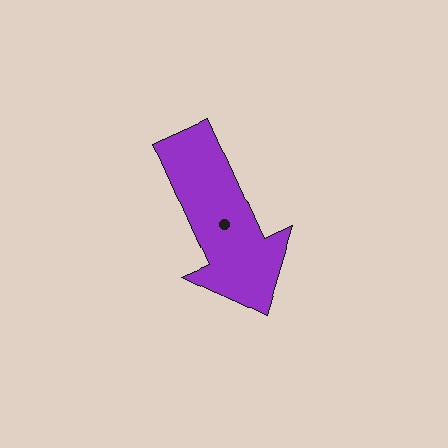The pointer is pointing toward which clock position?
Roughly 5 o'clock.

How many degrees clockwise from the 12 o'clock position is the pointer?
Approximately 156 degrees.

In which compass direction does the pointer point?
Southeast.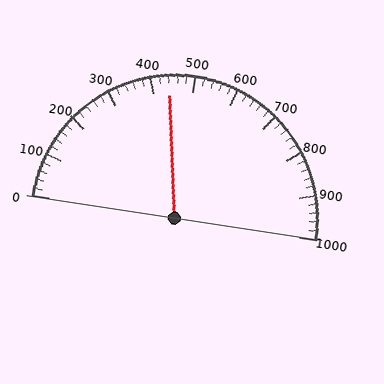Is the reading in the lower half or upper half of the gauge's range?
The reading is in the lower half of the range (0 to 1000).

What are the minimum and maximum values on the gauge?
The gauge ranges from 0 to 1000.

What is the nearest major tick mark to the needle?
The nearest major tick mark is 400.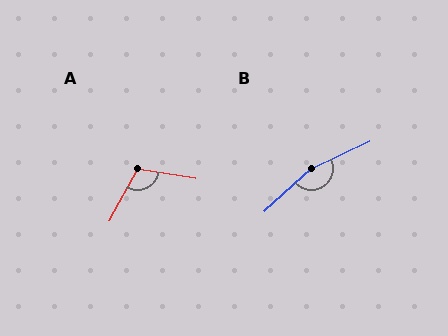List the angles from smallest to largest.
A (109°), B (163°).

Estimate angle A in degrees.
Approximately 109 degrees.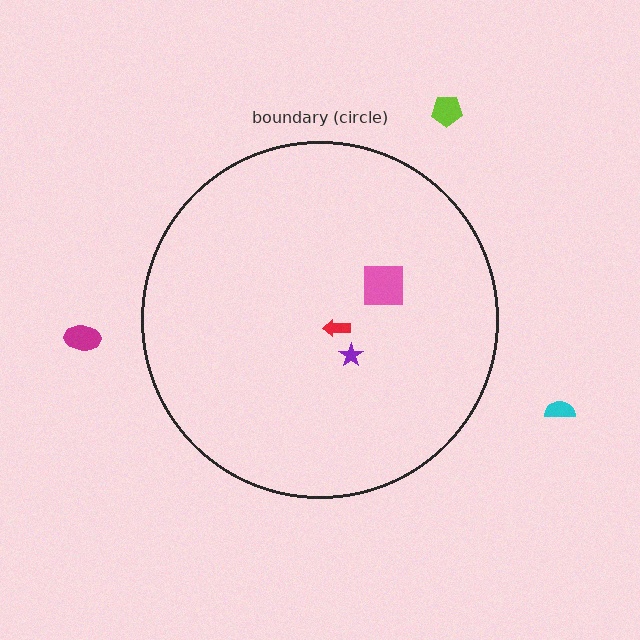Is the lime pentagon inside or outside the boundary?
Outside.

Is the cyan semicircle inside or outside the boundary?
Outside.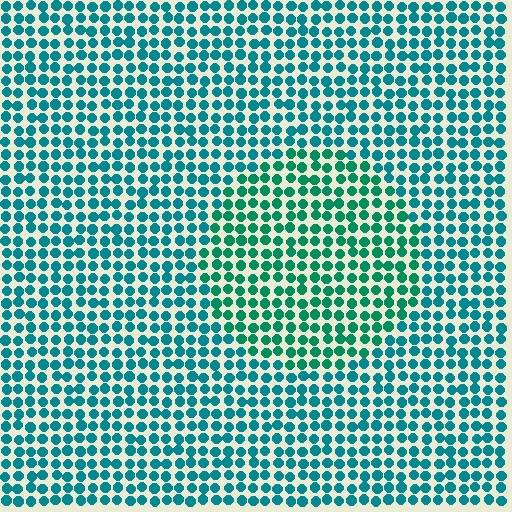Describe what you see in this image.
The image is filled with small teal elements in a uniform arrangement. A circle-shaped region is visible where the elements are tinted to a slightly different hue, forming a subtle color boundary.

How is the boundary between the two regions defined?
The boundary is defined purely by a slight shift in hue (about 25 degrees). Spacing, size, and orientation are identical on both sides.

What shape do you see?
I see a circle.